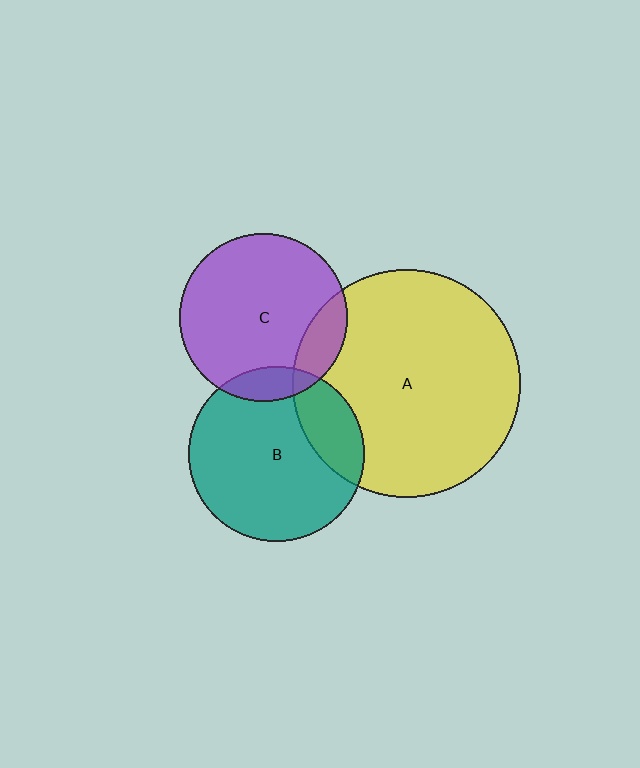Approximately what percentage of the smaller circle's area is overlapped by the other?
Approximately 10%.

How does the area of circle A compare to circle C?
Approximately 1.8 times.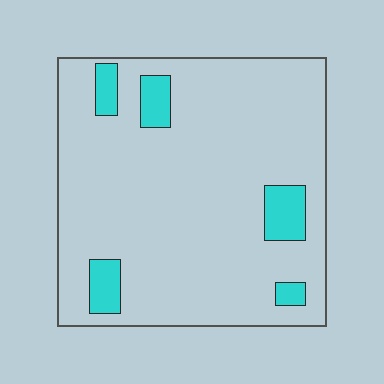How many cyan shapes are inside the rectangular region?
5.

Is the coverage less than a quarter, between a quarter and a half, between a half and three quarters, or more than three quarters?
Less than a quarter.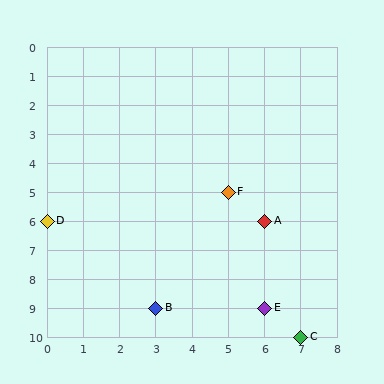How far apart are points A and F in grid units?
Points A and F are 1 column and 1 row apart (about 1.4 grid units diagonally).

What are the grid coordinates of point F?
Point F is at grid coordinates (5, 5).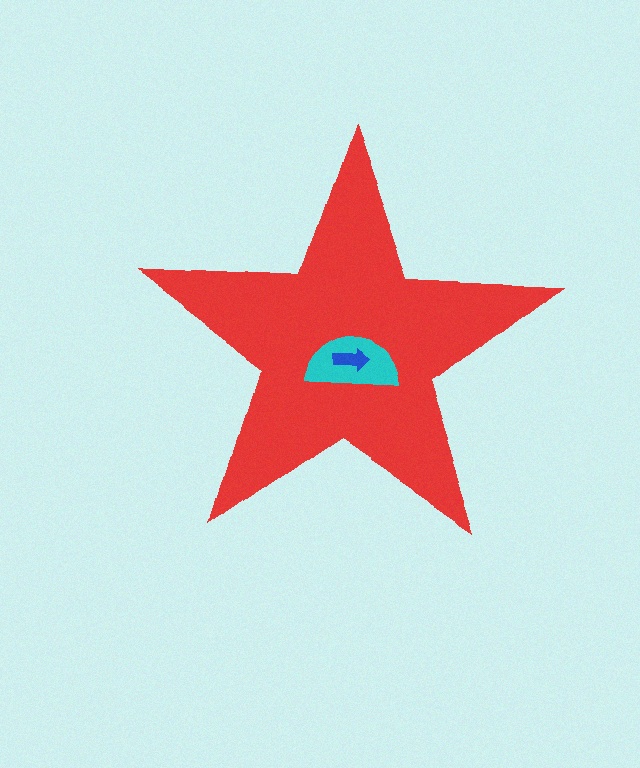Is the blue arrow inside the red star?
Yes.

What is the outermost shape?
The red star.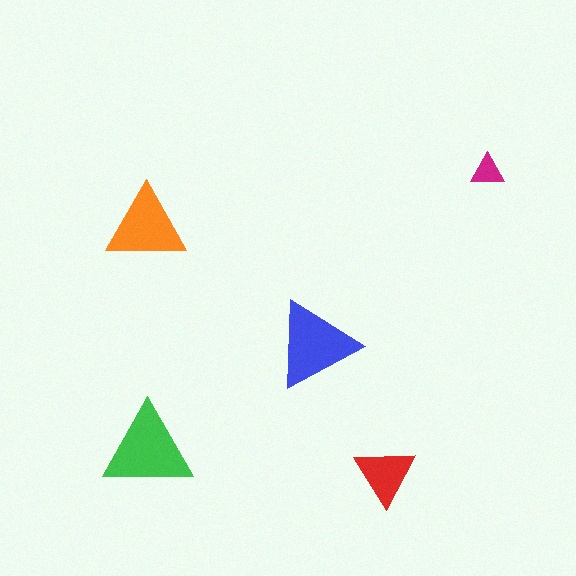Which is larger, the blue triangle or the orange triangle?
The blue one.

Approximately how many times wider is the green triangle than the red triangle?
About 1.5 times wider.